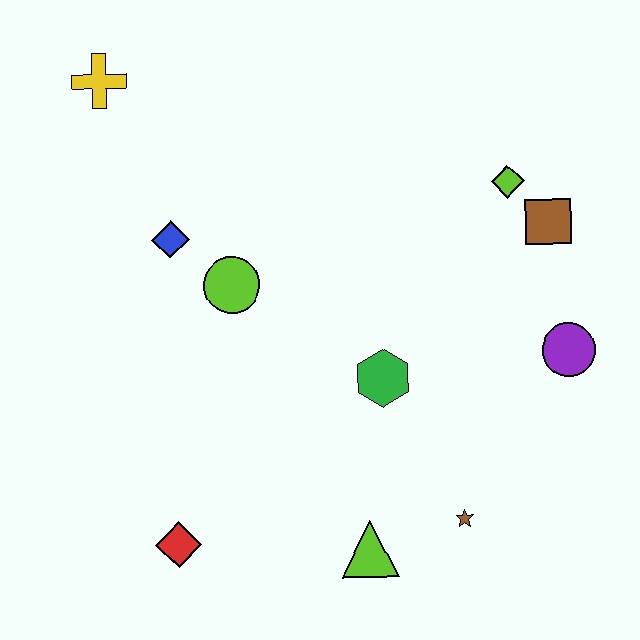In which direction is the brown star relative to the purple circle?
The brown star is below the purple circle.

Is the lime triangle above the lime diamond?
No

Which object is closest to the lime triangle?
The brown star is closest to the lime triangle.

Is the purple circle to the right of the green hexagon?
Yes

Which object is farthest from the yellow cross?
The brown star is farthest from the yellow cross.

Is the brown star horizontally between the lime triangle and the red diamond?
No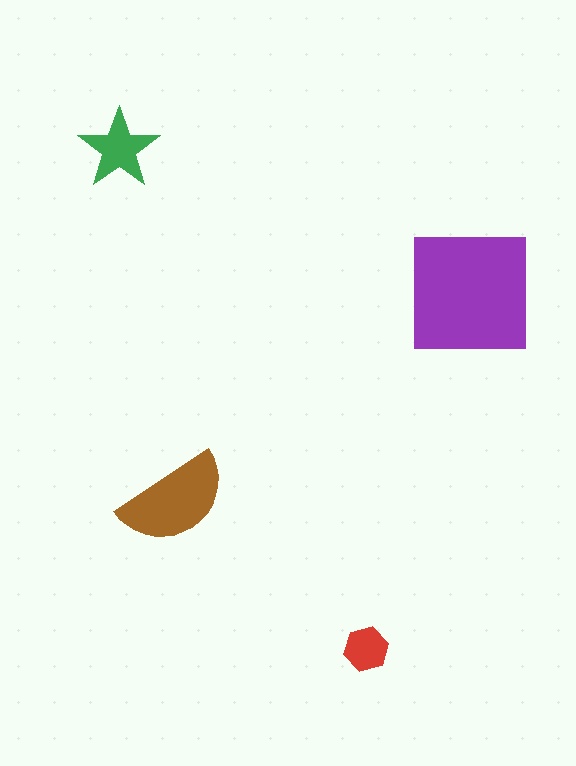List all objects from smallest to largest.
The red hexagon, the green star, the brown semicircle, the purple square.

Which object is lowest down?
The red hexagon is bottommost.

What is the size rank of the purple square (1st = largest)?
1st.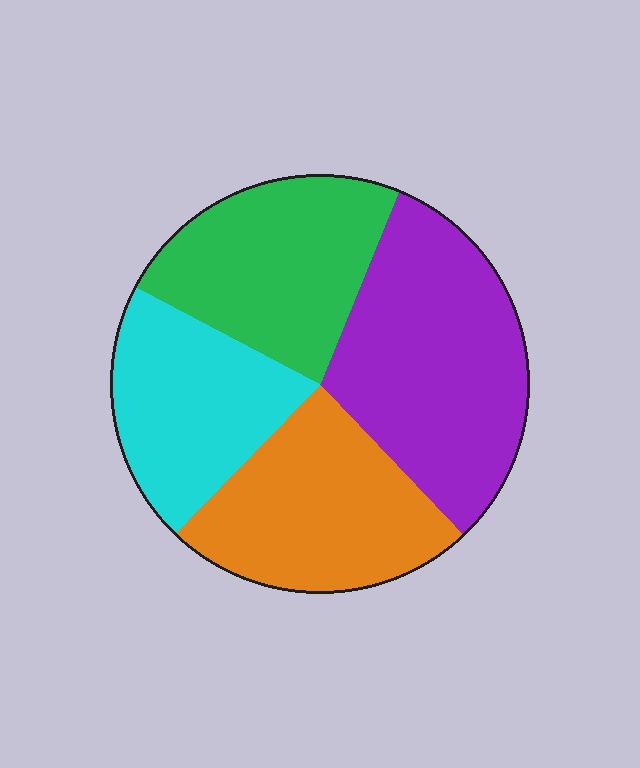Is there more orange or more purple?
Purple.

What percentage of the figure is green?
Green takes up about one quarter (1/4) of the figure.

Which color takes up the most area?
Purple, at roughly 30%.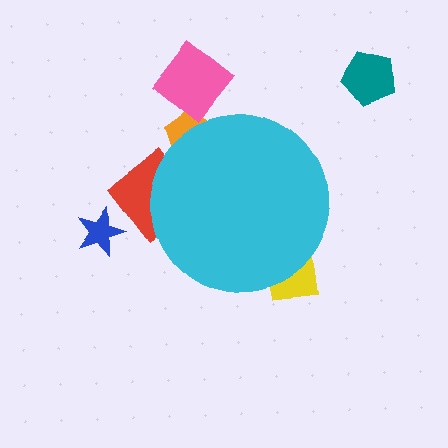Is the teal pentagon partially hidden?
No, the teal pentagon is fully visible.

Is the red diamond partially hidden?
Yes, the red diamond is partially hidden behind the cyan circle.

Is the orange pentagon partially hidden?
Yes, the orange pentagon is partially hidden behind the cyan circle.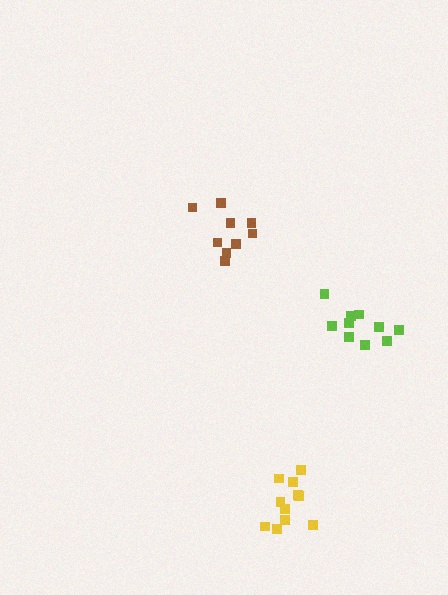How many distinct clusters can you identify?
There are 3 distinct clusters.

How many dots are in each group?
Group 1: 10 dots, Group 2: 9 dots, Group 3: 11 dots (30 total).